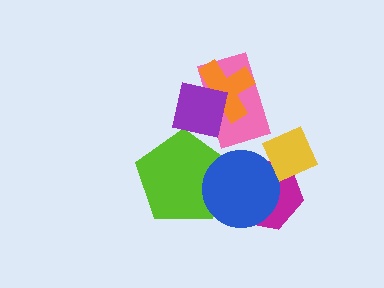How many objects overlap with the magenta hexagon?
2 objects overlap with the magenta hexagon.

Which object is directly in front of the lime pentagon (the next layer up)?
The purple square is directly in front of the lime pentagon.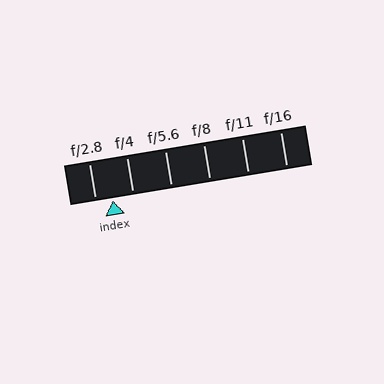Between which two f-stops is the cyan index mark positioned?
The index mark is between f/2.8 and f/4.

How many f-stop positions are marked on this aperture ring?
There are 6 f-stop positions marked.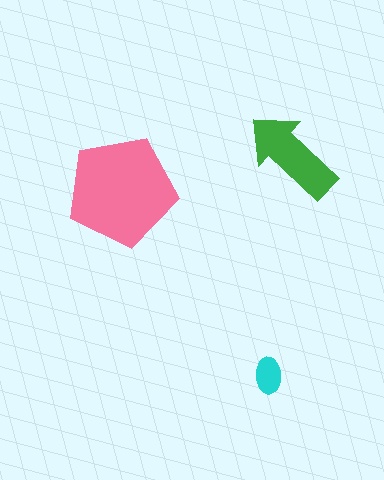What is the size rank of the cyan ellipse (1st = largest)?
3rd.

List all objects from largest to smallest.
The pink pentagon, the green arrow, the cyan ellipse.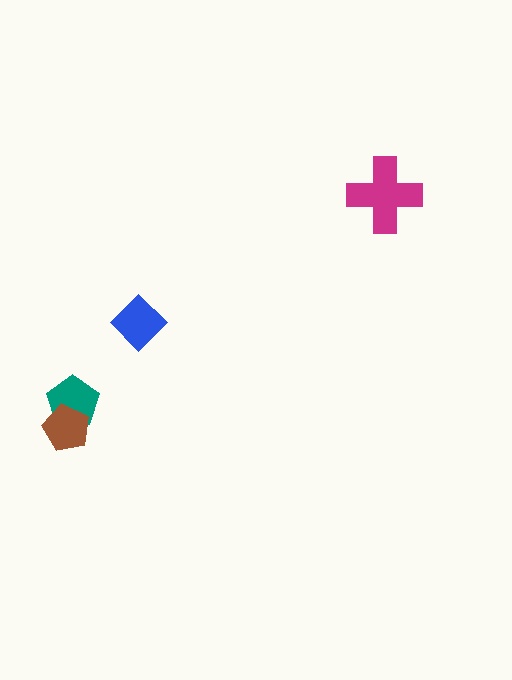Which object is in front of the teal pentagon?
The brown pentagon is in front of the teal pentagon.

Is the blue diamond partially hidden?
No, no other shape covers it.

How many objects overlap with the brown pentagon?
1 object overlaps with the brown pentagon.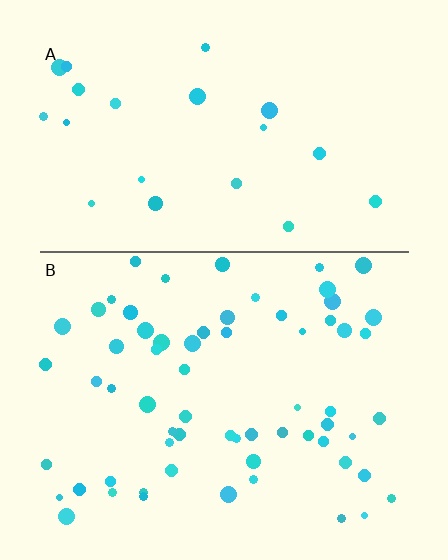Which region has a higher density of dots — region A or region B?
B (the bottom).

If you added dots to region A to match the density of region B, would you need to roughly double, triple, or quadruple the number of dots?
Approximately triple.